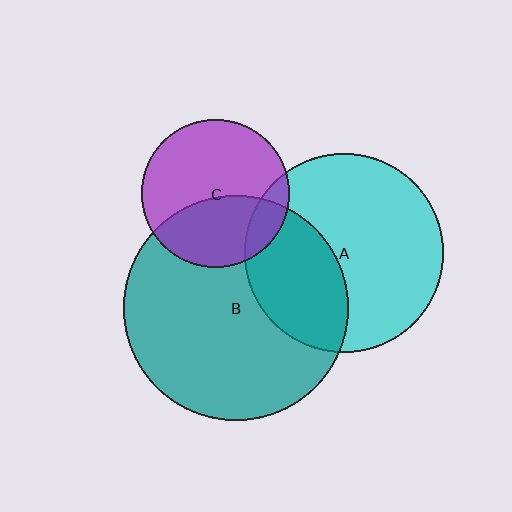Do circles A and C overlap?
Yes.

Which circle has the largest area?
Circle B (teal).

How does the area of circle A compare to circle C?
Approximately 1.8 times.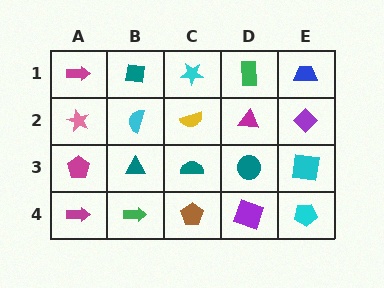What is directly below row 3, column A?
A magenta arrow.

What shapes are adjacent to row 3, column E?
A purple diamond (row 2, column E), a cyan pentagon (row 4, column E), a teal circle (row 3, column D).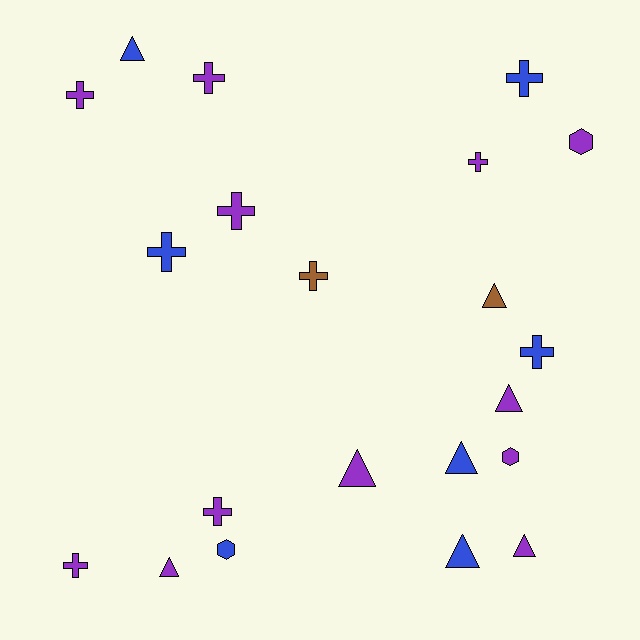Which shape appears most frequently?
Cross, with 10 objects.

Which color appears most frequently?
Purple, with 12 objects.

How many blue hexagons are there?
There is 1 blue hexagon.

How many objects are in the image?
There are 21 objects.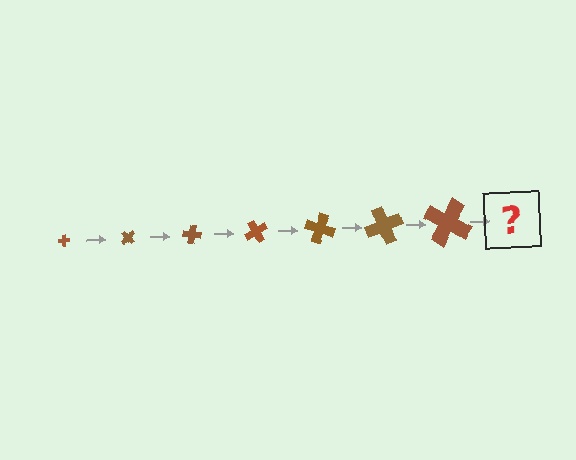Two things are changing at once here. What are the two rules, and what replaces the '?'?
The two rules are that the cross grows larger each step and it rotates 50 degrees each step. The '?' should be a cross, larger than the previous one and rotated 350 degrees from the start.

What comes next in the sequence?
The next element should be a cross, larger than the previous one and rotated 350 degrees from the start.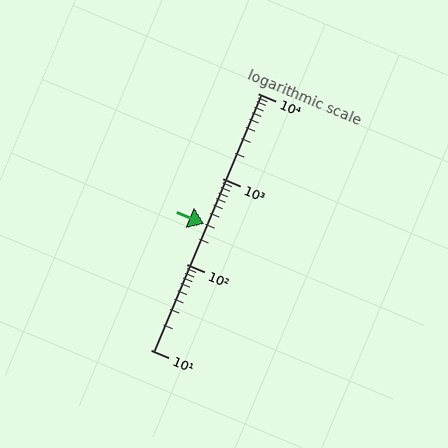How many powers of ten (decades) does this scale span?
The scale spans 3 decades, from 10 to 10000.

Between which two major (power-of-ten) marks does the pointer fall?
The pointer is between 100 and 1000.